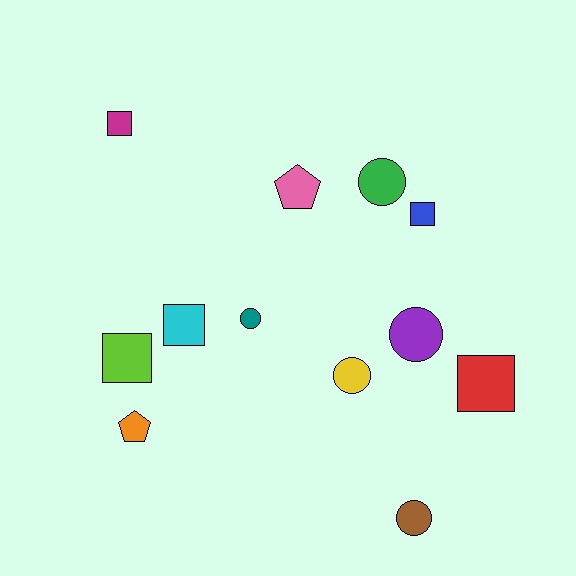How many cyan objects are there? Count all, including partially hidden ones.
There is 1 cyan object.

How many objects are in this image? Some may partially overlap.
There are 12 objects.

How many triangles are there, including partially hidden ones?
There are no triangles.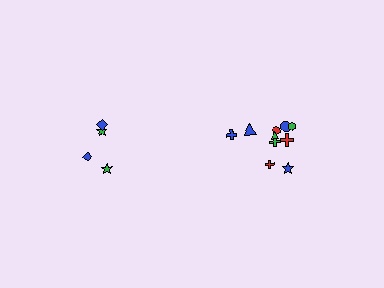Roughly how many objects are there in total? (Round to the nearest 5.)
Roughly 15 objects in total.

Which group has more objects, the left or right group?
The right group.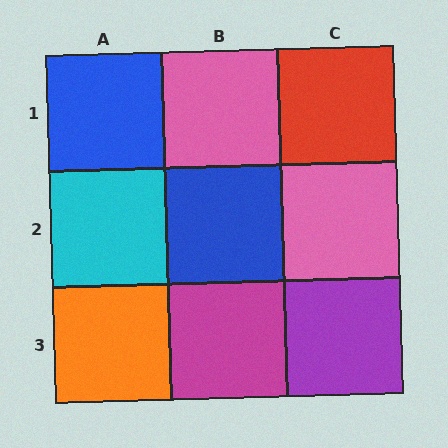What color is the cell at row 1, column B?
Pink.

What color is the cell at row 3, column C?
Purple.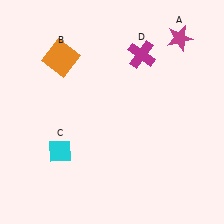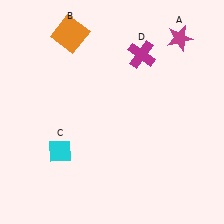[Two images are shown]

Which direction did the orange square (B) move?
The orange square (B) moved up.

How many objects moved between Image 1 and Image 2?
1 object moved between the two images.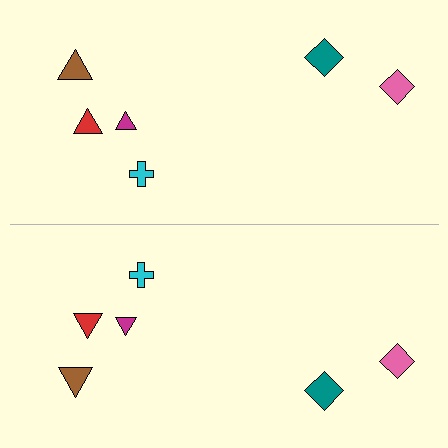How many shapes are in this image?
There are 12 shapes in this image.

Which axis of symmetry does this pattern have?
The pattern has a horizontal axis of symmetry running through the center of the image.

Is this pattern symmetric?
Yes, this pattern has bilateral (reflection) symmetry.